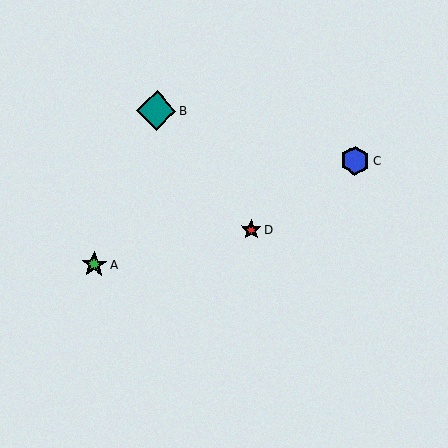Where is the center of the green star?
The center of the green star is at (94, 265).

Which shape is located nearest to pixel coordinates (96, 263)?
The green star (labeled A) at (94, 265) is nearest to that location.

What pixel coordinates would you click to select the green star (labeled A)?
Click at (94, 265) to select the green star A.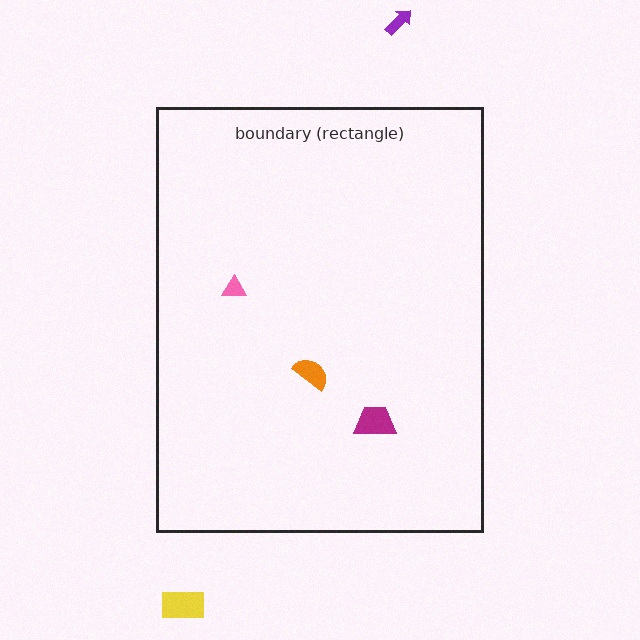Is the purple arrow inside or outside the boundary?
Outside.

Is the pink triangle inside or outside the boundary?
Inside.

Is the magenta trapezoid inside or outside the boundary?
Inside.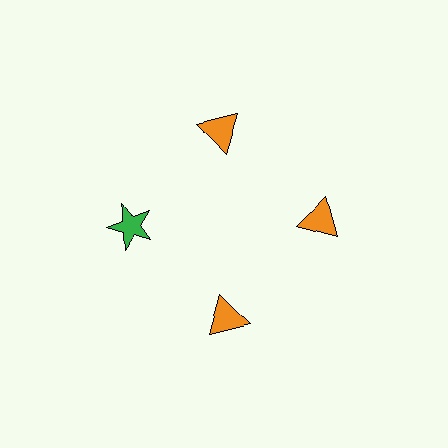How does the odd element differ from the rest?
It differs in both color (green instead of orange) and shape (star instead of triangle).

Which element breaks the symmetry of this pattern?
The green star at roughly the 9 o'clock position breaks the symmetry. All other shapes are orange triangles.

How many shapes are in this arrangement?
There are 4 shapes arranged in a ring pattern.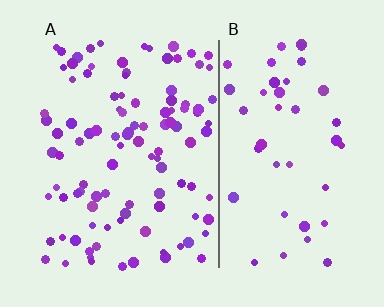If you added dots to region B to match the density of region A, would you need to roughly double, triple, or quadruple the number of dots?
Approximately double.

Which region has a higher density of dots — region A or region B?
A (the left).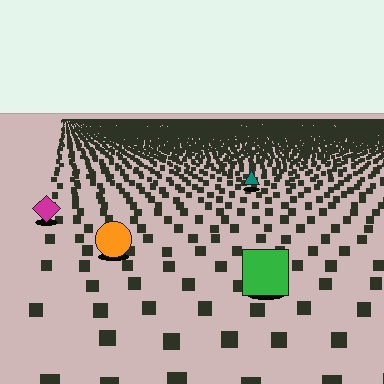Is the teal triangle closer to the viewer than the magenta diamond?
No. The magenta diamond is closer — you can tell from the texture gradient: the ground texture is coarser near it.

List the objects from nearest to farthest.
From nearest to farthest: the green square, the orange circle, the magenta diamond, the teal triangle.